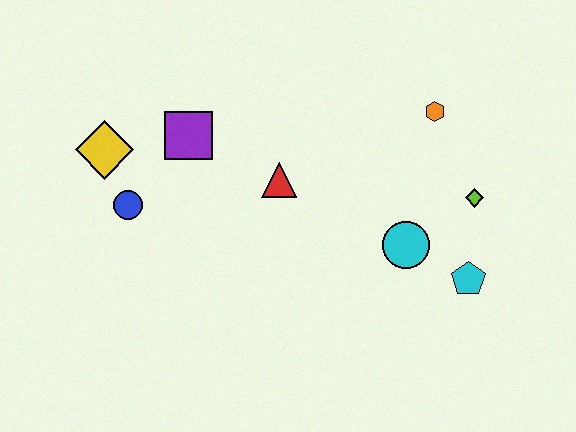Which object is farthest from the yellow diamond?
The cyan pentagon is farthest from the yellow diamond.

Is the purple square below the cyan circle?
No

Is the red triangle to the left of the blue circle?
No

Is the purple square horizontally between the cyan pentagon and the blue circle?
Yes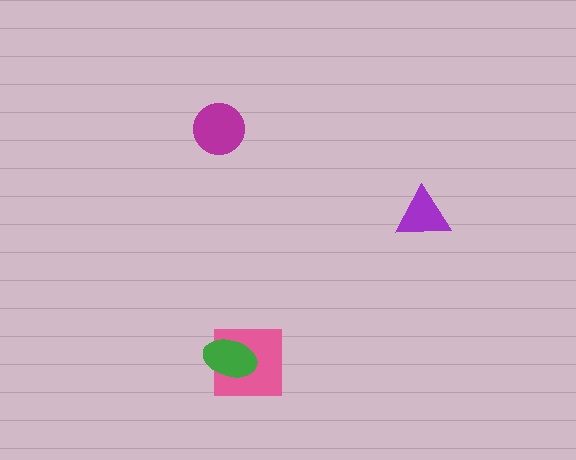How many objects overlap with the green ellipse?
1 object overlaps with the green ellipse.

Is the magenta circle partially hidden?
No, no other shape covers it.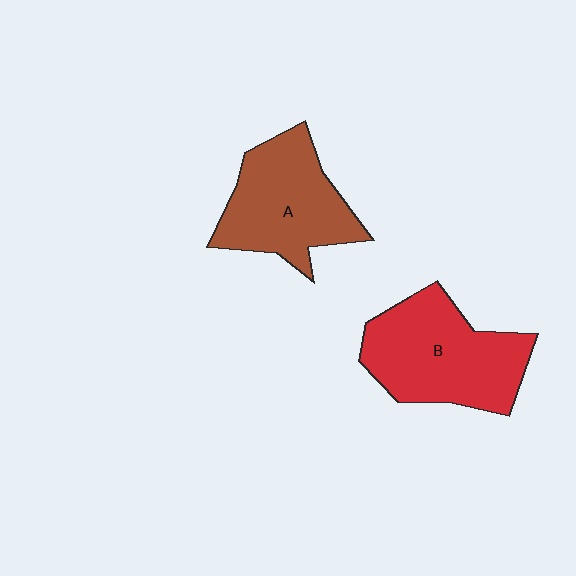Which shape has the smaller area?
Shape A (brown).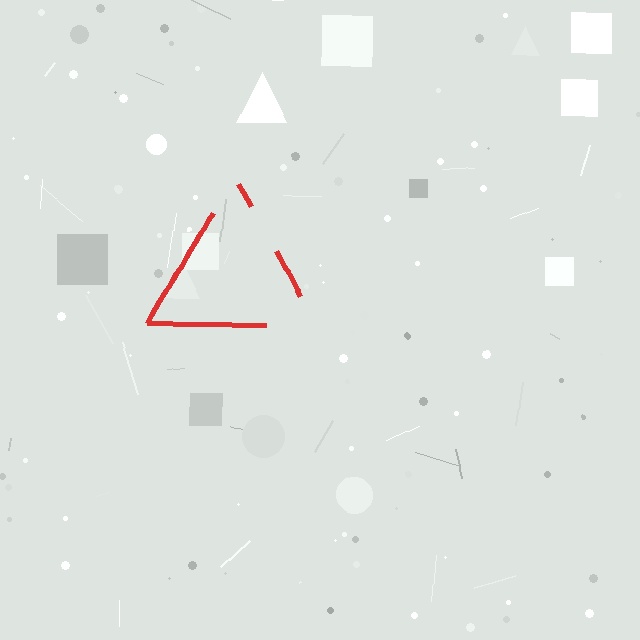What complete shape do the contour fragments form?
The contour fragments form a triangle.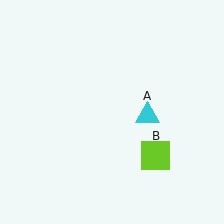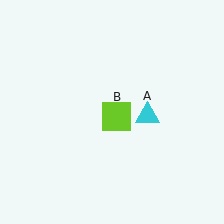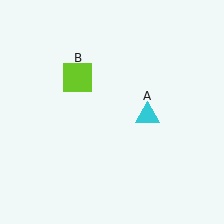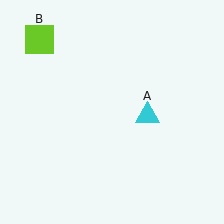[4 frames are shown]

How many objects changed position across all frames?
1 object changed position: lime square (object B).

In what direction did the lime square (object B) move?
The lime square (object B) moved up and to the left.